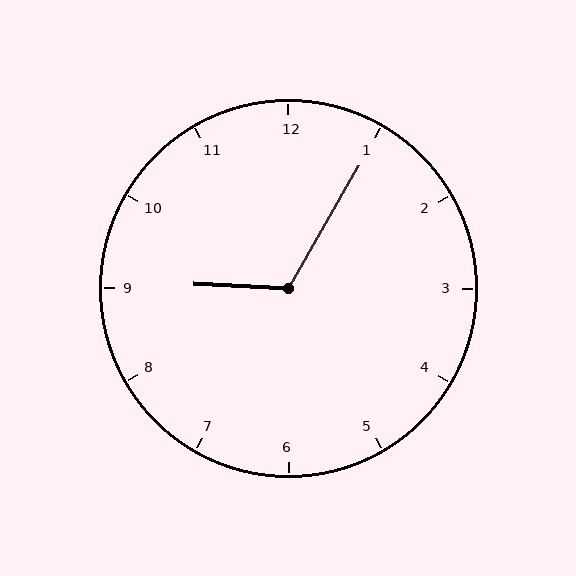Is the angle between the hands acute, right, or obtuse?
It is obtuse.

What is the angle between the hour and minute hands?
Approximately 118 degrees.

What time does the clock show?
9:05.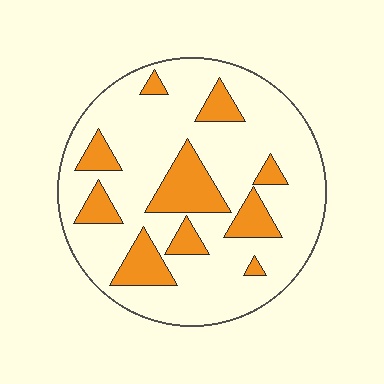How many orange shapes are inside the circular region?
10.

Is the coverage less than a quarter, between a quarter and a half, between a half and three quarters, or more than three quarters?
Less than a quarter.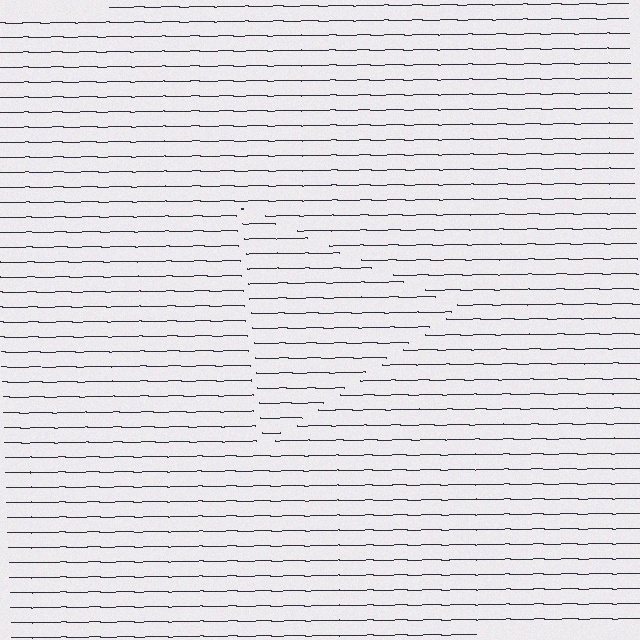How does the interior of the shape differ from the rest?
The interior of the shape contains the same grating, shifted by half a period — the contour is defined by the phase discontinuity where line-ends from the inner and outer gratings abut.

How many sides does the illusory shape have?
3 sides — the line-ends trace a triangle.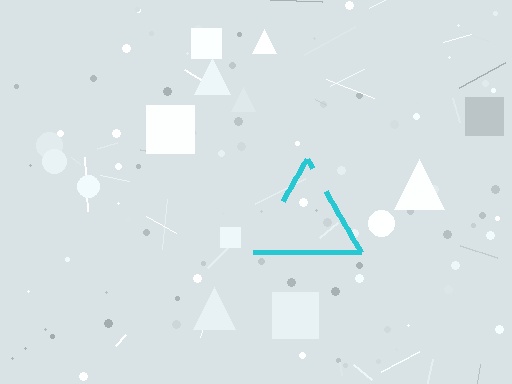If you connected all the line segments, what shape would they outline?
They would outline a triangle.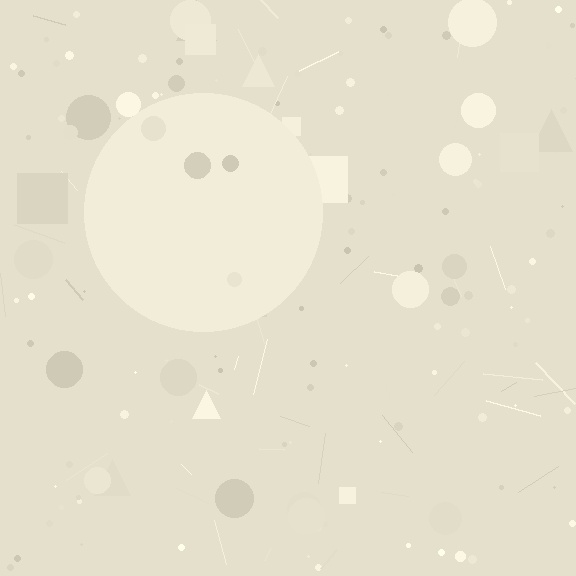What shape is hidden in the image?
A circle is hidden in the image.